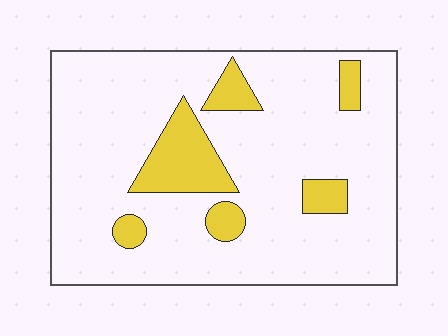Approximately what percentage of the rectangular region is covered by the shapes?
Approximately 15%.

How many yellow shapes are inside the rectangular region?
6.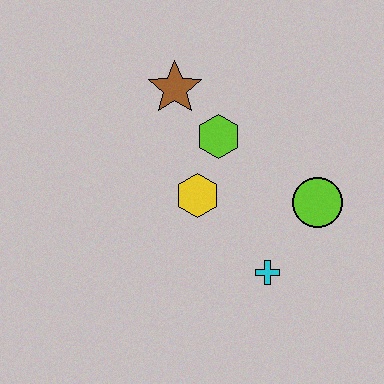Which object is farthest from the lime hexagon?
The cyan cross is farthest from the lime hexagon.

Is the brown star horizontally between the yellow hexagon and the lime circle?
No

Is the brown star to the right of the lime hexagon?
No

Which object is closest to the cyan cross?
The lime circle is closest to the cyan cross.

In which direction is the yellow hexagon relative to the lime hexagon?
The yellow hexagon is below the lime hexagon.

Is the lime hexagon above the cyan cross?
Yes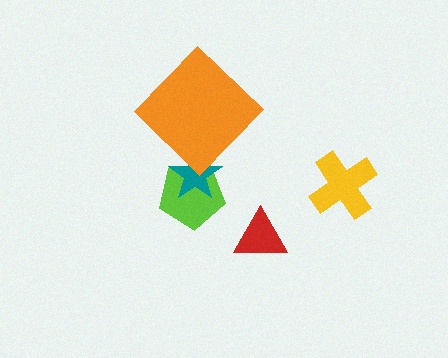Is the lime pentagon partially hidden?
Yes, it is partially covered by another shape.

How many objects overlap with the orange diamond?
1 object overlaps with the orange diamond.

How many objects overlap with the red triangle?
0 objects overlap with the red triangle.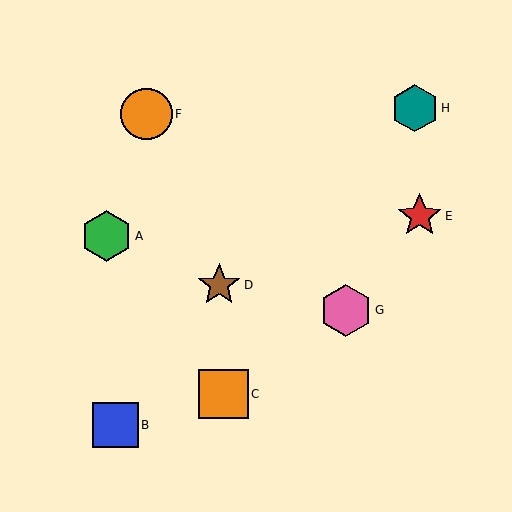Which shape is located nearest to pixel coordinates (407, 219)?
The red star (labeled E) at (420, 216) is nearest to that location.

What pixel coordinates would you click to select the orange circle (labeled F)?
Click at (147, 114) to select the orange circle F.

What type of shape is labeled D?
Shape D is a brown star.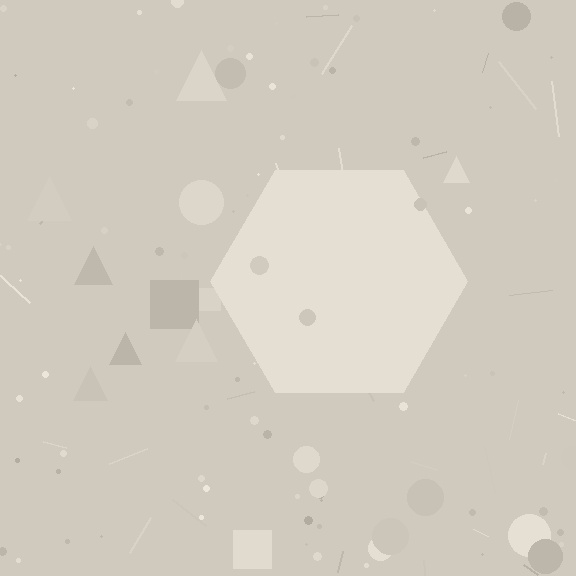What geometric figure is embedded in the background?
A hexagon is embedded in the background.